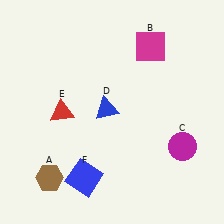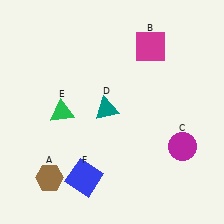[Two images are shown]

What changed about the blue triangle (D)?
In Image 1, D is blue. In Image 2, it changed to teal.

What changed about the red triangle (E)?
In Image 1, E is red. In Image 2, it changed to green.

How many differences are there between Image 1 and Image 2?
There are 2 differences between the two images.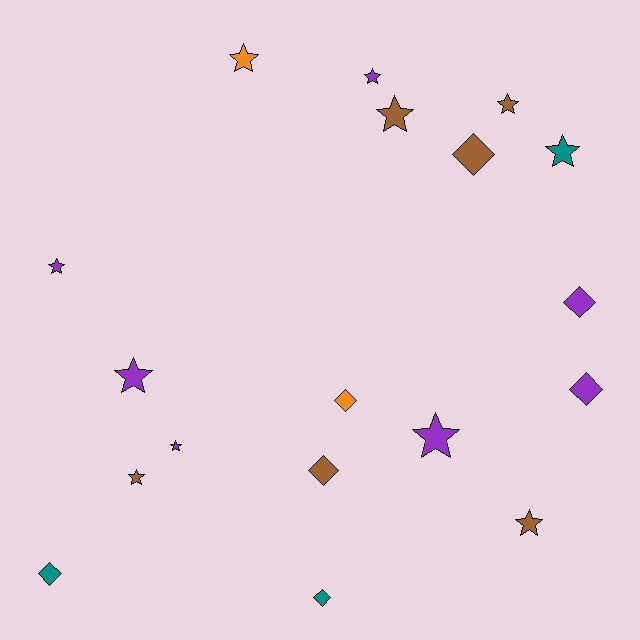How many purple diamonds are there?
There are 2 purple diamonds.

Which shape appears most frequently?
Star, with 11 objects.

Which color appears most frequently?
Purple, with 7 objects.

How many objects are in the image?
There are 18 objects.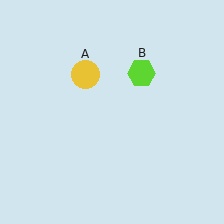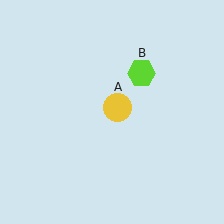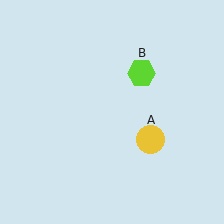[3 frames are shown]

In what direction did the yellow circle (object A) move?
The yellow circle (object A) moved down and to the right.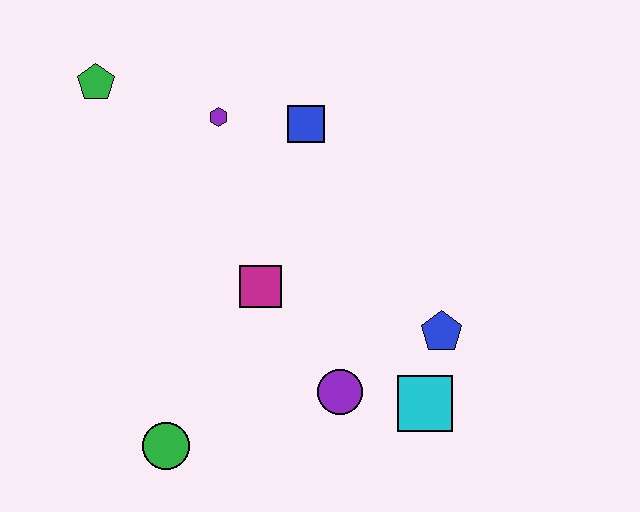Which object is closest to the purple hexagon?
The blue square is closest to the purple hexagon.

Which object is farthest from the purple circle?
The green pentagon is farthest from the purple circle.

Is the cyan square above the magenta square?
No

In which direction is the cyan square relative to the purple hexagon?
The cyan square is below the purple hexagon.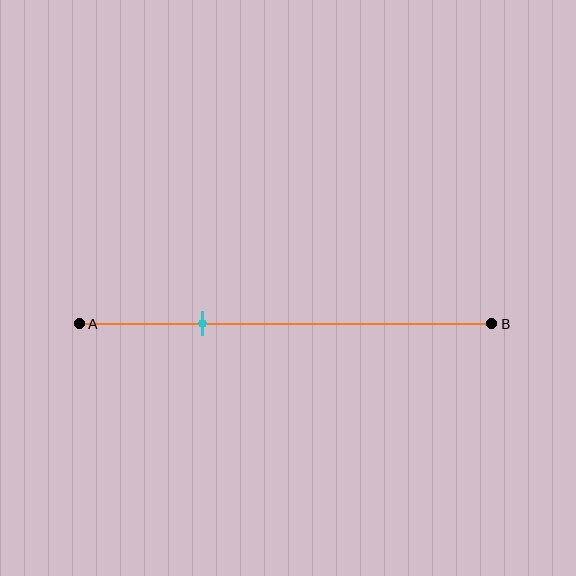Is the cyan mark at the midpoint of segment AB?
No, the mark is at about 30% from A, not at the 50% midpoint.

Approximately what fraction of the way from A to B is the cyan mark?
The cyan mark is approximately 30% of the way from A to B.